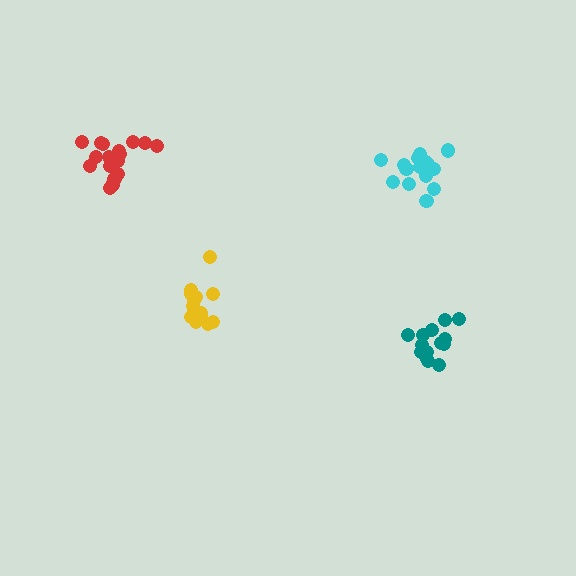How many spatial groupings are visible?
There are 4 spatial groupings.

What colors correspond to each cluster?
The clusters are colored: yellow, teal, red, cyan.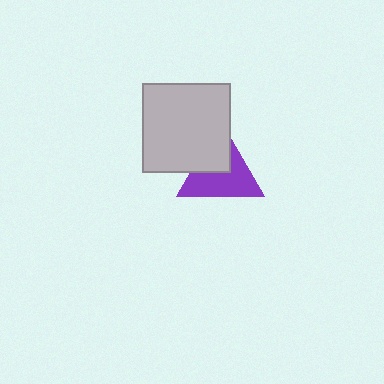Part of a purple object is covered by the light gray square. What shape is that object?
It is a triangle.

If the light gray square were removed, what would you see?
You would see the complete purple triangle.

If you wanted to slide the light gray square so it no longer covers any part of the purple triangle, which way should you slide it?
Slide it toward the upper-left — that is the most direct way to separate the two shapes.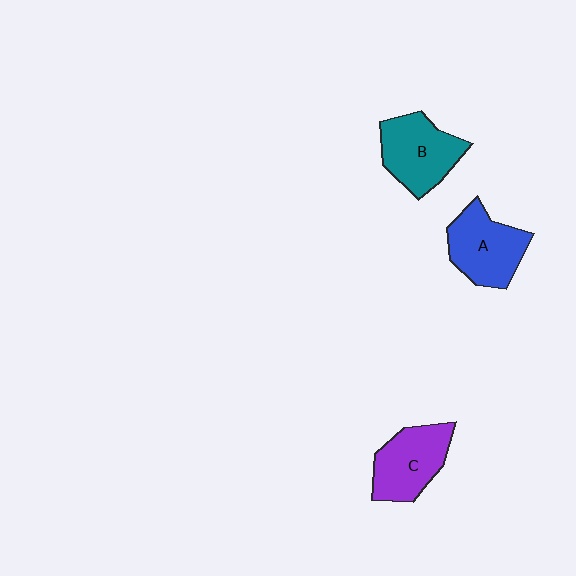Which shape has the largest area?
Shape B (teal).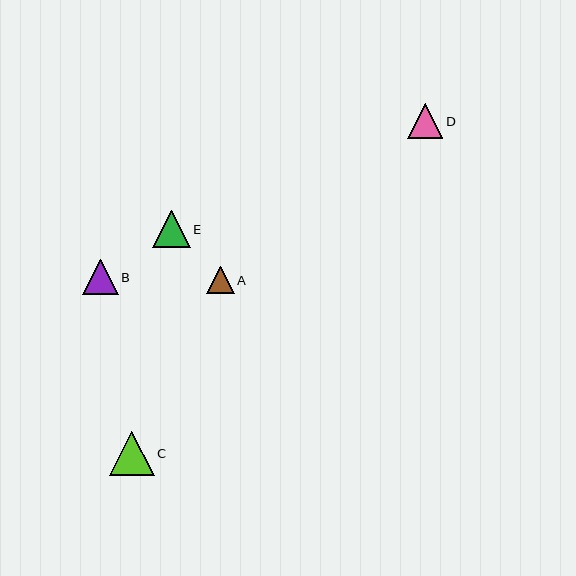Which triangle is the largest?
Triangle C is the largest with a size of approximately 44 pixels.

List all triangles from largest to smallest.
From largest to smallest: C, E, B, D, A.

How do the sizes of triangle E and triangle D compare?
Triangle E and triangle D are approximately the same size.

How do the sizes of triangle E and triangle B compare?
Triangle E and triangle B are approximately the same size.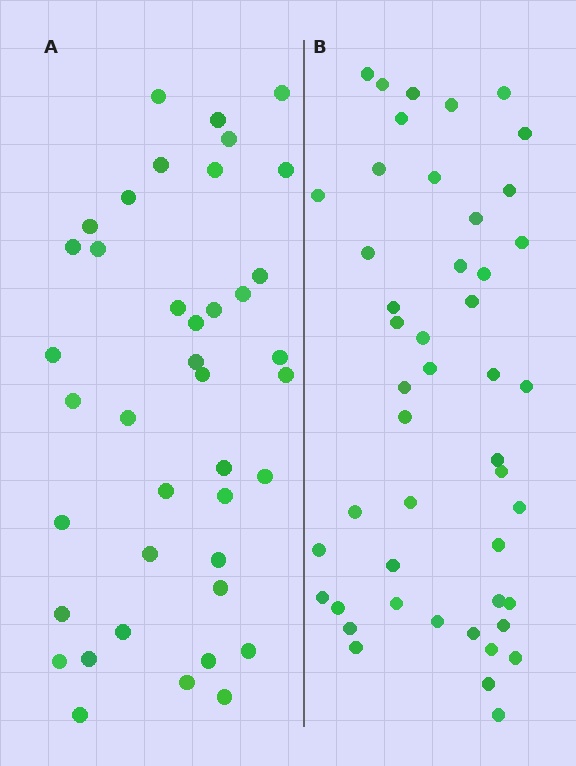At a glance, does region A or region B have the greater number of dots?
Region B (the right region) has more dots.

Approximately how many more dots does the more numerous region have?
Region B has roughly 8 or so more dots than region A.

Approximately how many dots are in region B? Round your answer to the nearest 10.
About 50 dots. (The exact count is 47, which rounds to 50.)